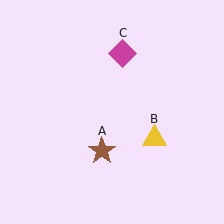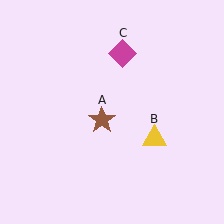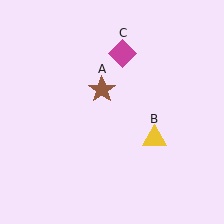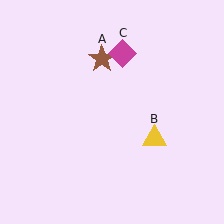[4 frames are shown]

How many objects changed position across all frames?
1 object changed position: brown star (object A).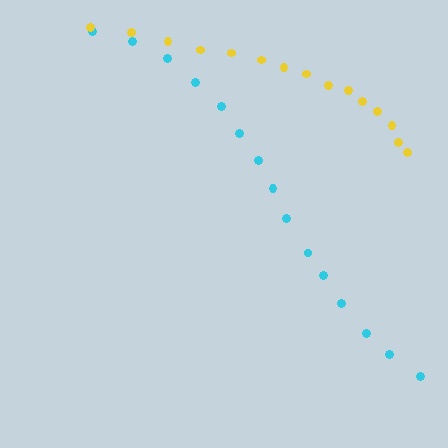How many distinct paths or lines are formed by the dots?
There are 2 distinct paths.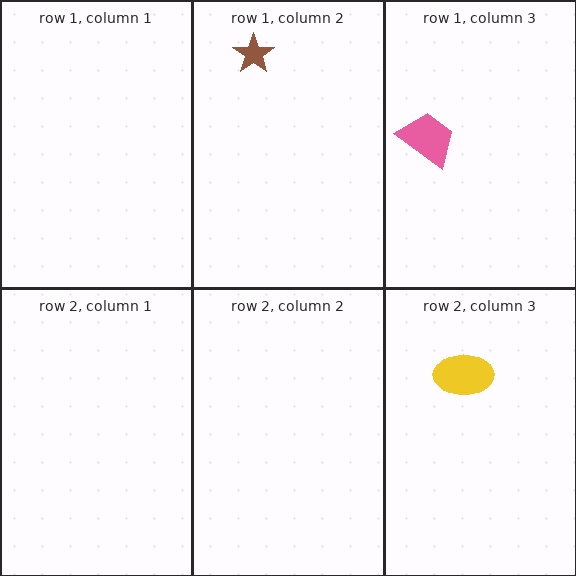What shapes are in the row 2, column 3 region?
The yellow ellipse.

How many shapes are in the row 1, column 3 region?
1.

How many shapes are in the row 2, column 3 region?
1.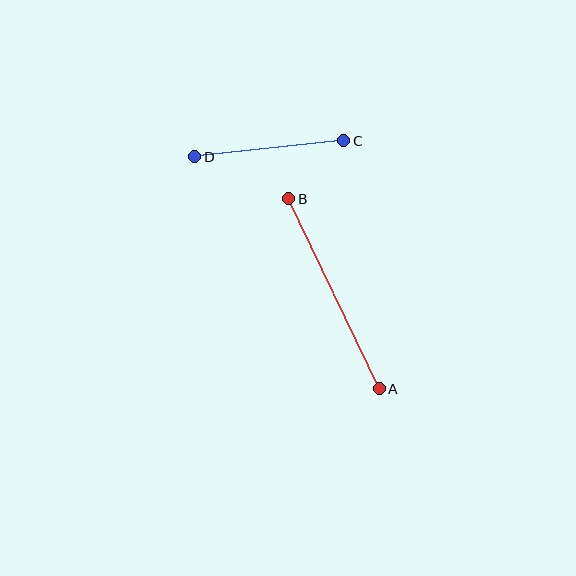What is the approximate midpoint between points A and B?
The midpoint is at approximately (334, 294) pixels.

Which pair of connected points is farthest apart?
Points A and B are farthest apart.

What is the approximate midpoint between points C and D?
The midpoint is at approximately (269, 149) pixels.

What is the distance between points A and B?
The distance is approximately 211 pixels.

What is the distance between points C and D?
The distance is approximately 149 pixels.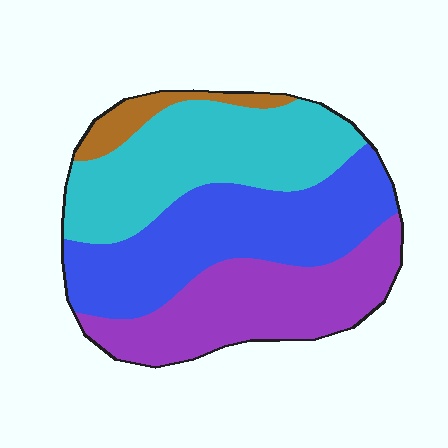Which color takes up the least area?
Brown, at roughly 5%.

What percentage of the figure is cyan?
Cyan takes up between a quarter and a half of the figure.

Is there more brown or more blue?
Blue.